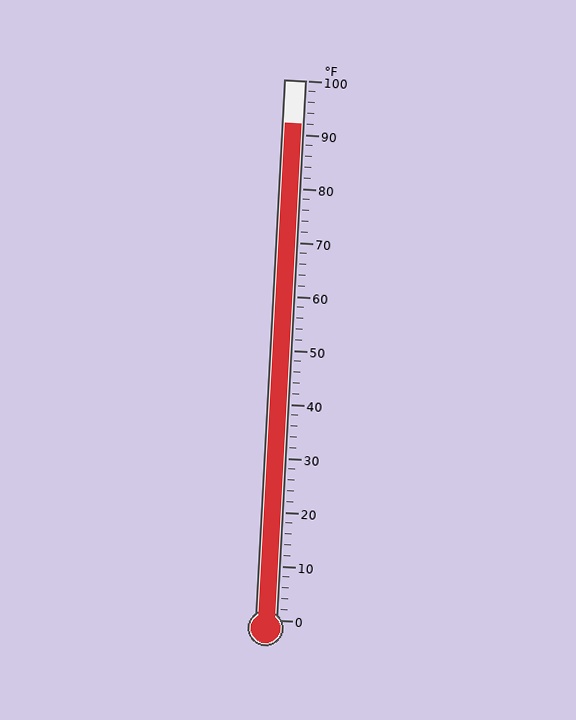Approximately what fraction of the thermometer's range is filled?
The thermometer is filled to approximately 90% of its range.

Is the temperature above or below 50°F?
The temperature is above 50°F.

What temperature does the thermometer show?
The thermometer shows approximately 92°F.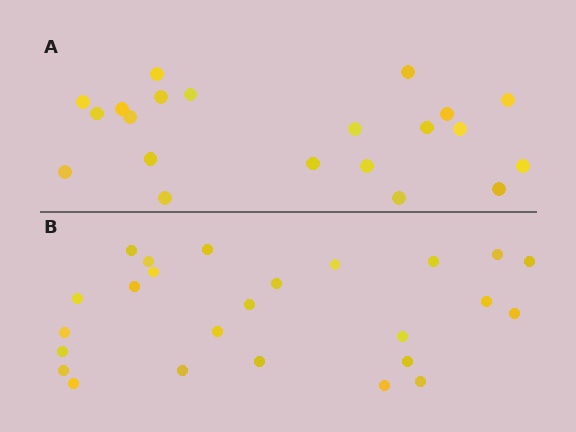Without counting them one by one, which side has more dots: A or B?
Region B (the bottom region) has more dots.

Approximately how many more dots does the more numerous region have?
Region B has about 4 more dots than region A.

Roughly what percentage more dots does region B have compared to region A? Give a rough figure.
About 20% more.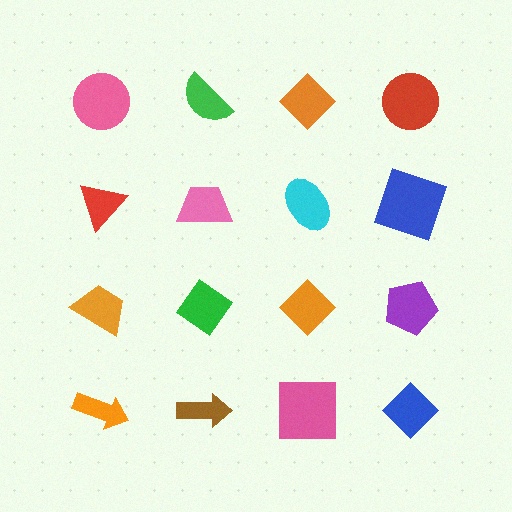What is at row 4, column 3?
A pink square.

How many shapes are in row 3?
4 shapes.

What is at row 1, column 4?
A red circle.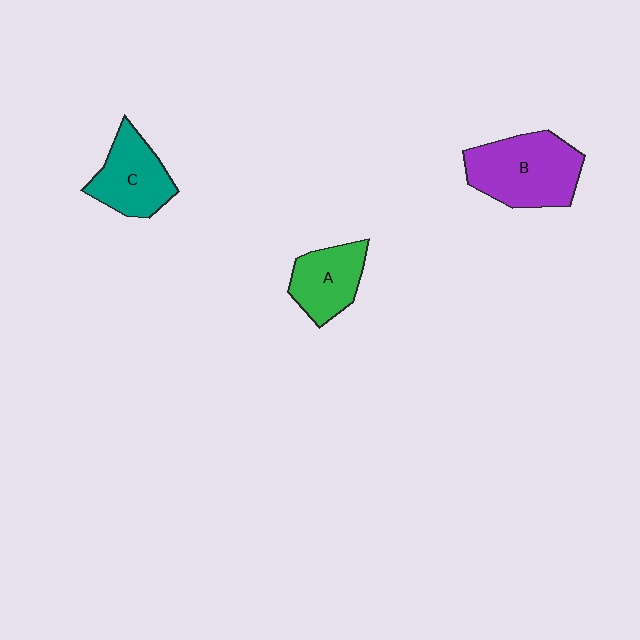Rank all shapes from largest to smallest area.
From largest to smallest: B (purple), C (teal), A (green).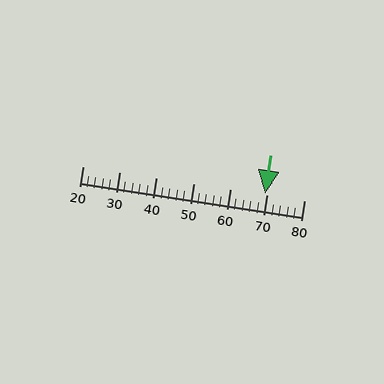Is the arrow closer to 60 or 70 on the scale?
The arrow is closer to 70.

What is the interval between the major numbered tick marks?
The major tick marks are spaced 10 units apart.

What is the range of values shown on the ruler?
The ruler shows values from 20 to 80.